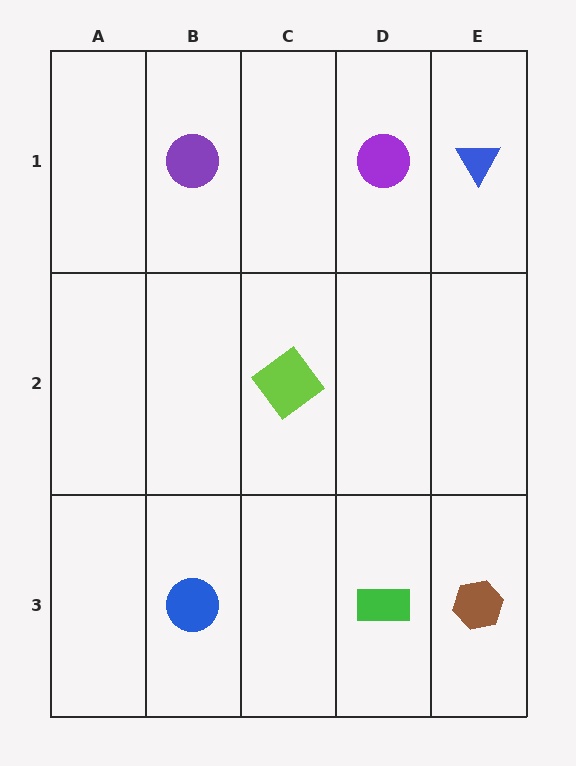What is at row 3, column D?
A green rectangle.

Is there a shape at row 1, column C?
No, that cell is empty.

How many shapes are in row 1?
3 shapes.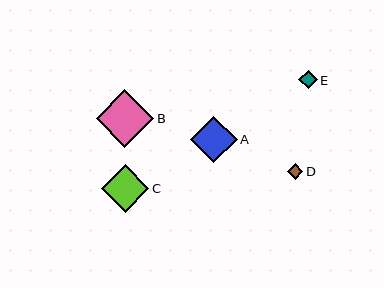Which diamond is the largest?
Diamond B is the largest with a size of approximately 57 pixels.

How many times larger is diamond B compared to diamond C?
Diamond B is approximately 1.2 times the size of diamond C.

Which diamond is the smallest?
Diamond D is the smallest with a size of approximately 15 pixels.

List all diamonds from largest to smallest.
From largest to smallest: B, C, A, E, D.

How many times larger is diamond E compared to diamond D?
Diamond E is approximately 1.2 times the size of diamond D.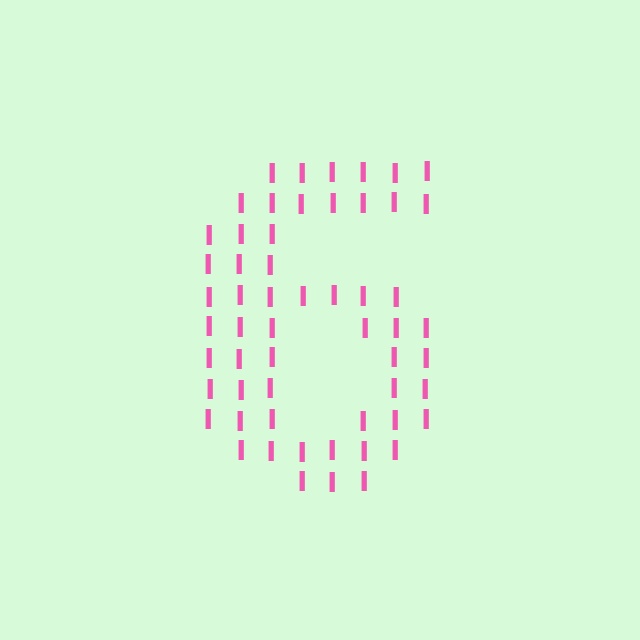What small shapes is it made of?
It is made of small letter I's.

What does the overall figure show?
The overall figure shows the digit 6.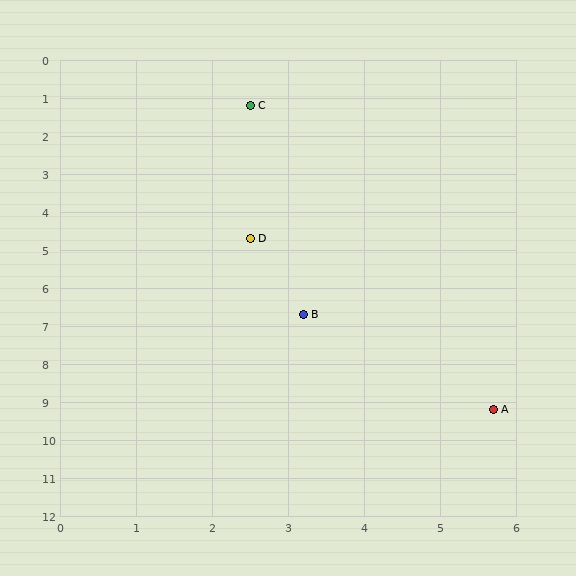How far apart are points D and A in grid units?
Points D and A are about 5.5 grid units apart.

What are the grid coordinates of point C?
Point C is at approximately (2.5, 1.2).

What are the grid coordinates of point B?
Point B is at approximately (3.2, 6.7).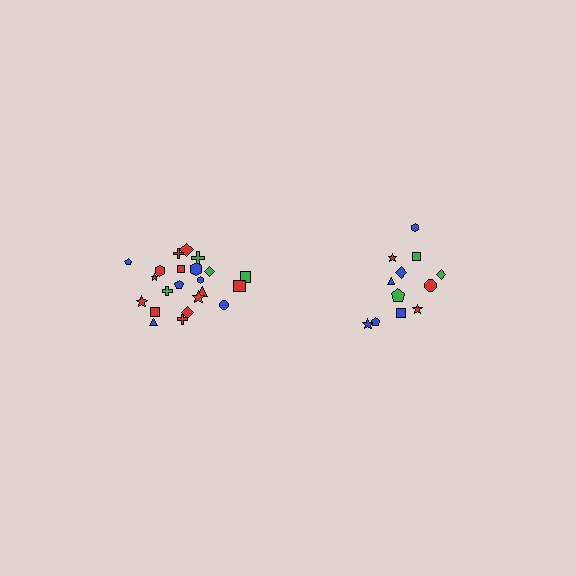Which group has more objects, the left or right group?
The left group.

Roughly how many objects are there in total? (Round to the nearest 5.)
Roughly 35 objects in total.